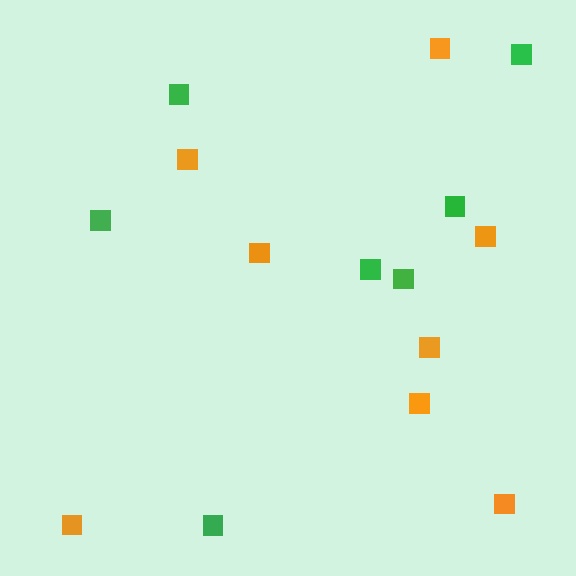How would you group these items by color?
There are 2 groups: one group of orange squares (8) and one group of green squares (7).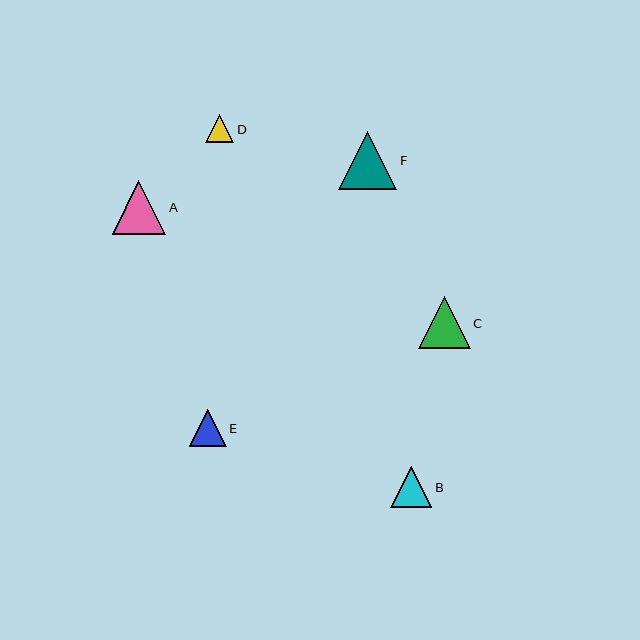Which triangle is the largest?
Triangle F is the largest with a size of approximately 58 pixels.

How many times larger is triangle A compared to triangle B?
Triangle A is approximately 1.3 times the size of triangle B.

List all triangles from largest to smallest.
From largest to smallest: F, A, C, B, E, D.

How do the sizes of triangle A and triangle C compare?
Triangle A and triangle C are approximately the same size.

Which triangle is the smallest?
Triangle D is the smallest with a size of approximately 28 pixels.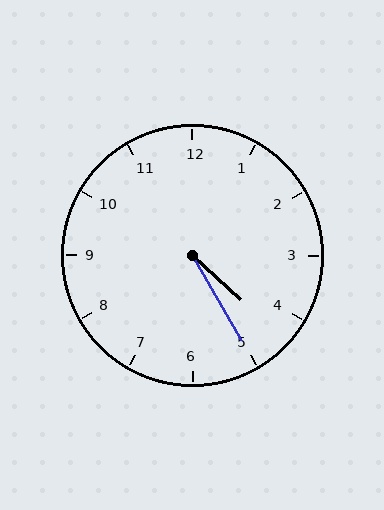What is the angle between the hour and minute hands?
Approximately 18 degrees.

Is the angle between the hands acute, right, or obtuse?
It is acute.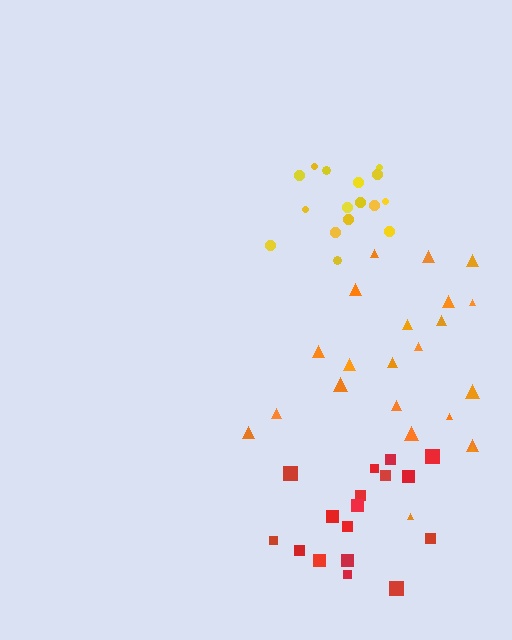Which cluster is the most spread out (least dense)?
Orange.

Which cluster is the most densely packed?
Yellow.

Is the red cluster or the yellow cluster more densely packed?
Yellow.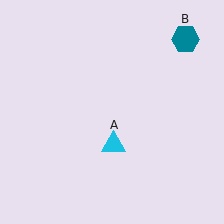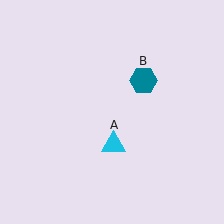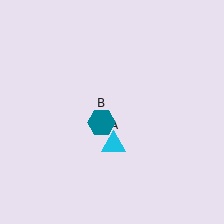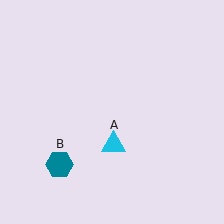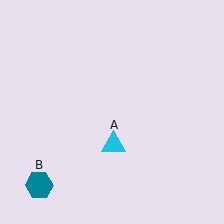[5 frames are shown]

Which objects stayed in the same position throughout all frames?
Cyan triangle (object A) remained stationary.